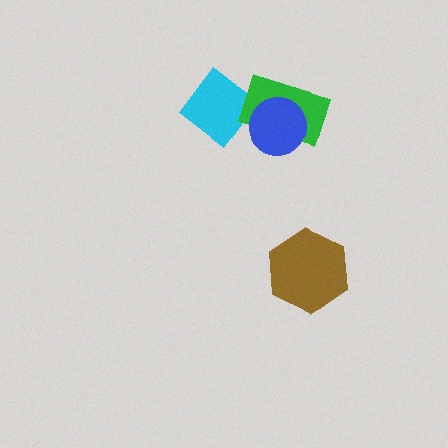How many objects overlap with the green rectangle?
1 object overlaps with the green rectangle.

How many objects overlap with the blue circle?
1 object overlaps with the blue circle.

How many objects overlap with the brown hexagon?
0 objects overlap with the brown hexagon.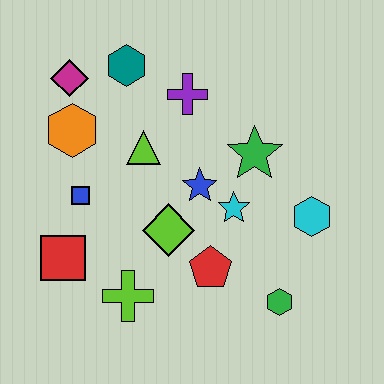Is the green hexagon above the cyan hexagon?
No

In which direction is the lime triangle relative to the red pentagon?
The lime triangle is above the red pentagon.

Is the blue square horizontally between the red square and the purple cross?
Yes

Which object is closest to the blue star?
The cyan star is closest to the blue star.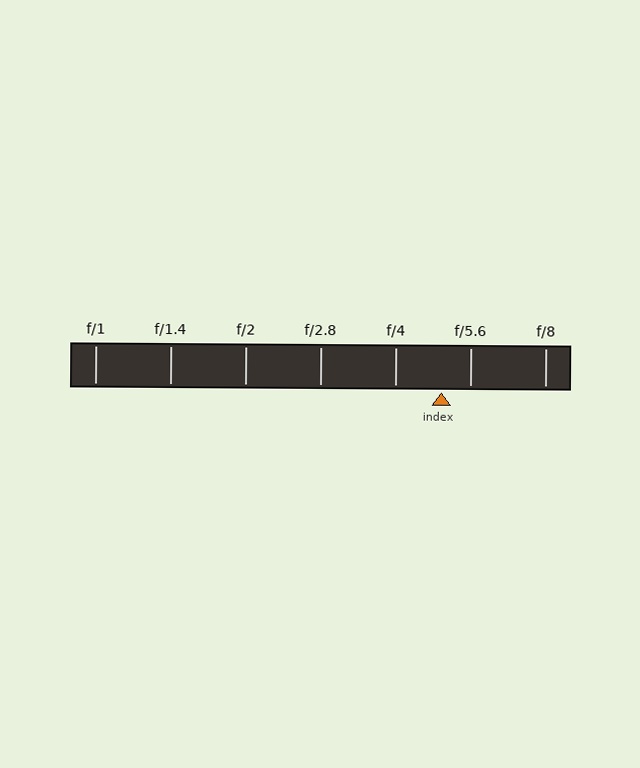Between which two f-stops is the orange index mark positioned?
The index mark is between f/4 and f/5.6.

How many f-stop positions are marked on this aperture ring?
There are 7 f-stop positions marked.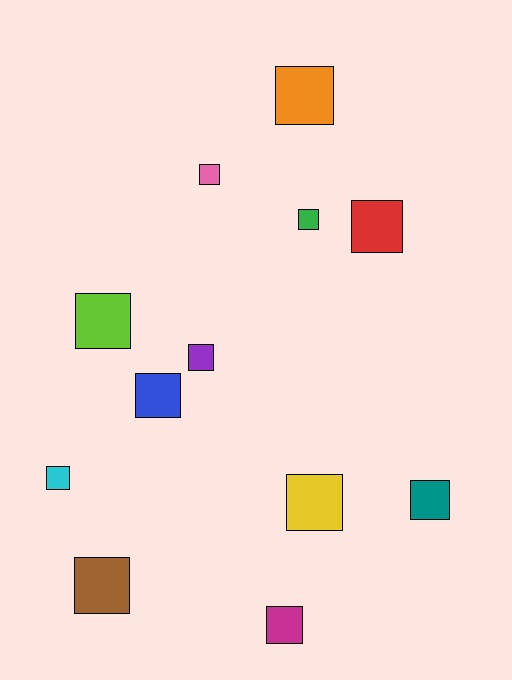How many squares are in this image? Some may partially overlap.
There are 12 squares.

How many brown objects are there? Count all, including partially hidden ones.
There is 1 brown object.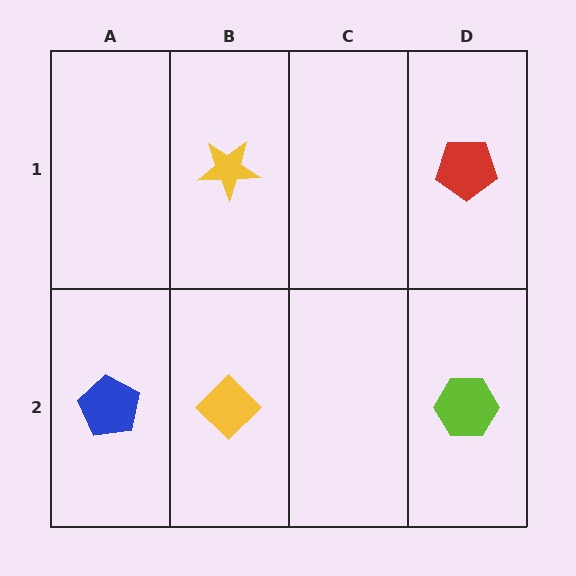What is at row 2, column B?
A yellow diamond.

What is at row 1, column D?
A red pentagon.